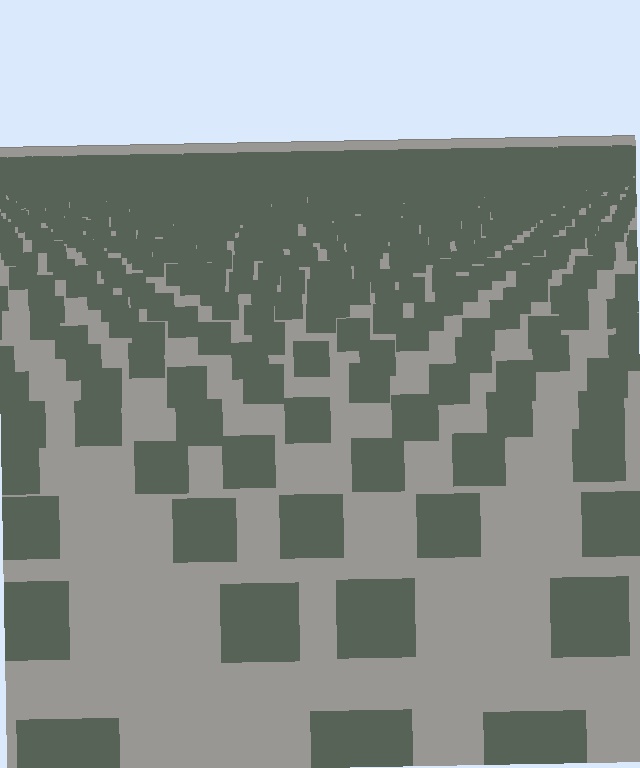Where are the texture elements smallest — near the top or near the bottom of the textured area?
Near the top.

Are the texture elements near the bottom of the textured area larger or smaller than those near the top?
Larger. Near the bottom, elements are closer to the viewer and appear at a bigger on-screen size.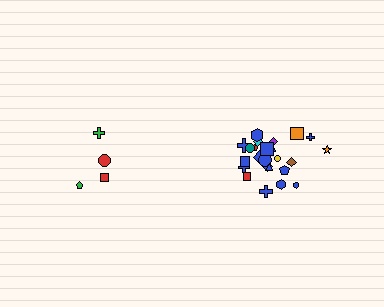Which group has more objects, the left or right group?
The right group.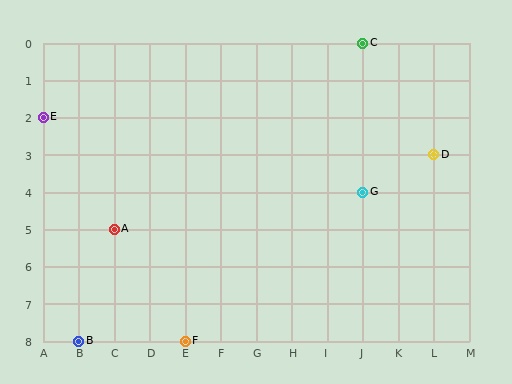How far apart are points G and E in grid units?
Points G and E are 9 columns and 2 rows apart (about 9.2 grid units diagonally).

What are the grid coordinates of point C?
Point C is at grid coordinates (J, 0).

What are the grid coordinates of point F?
Point F is at grid coordinates (E, 8).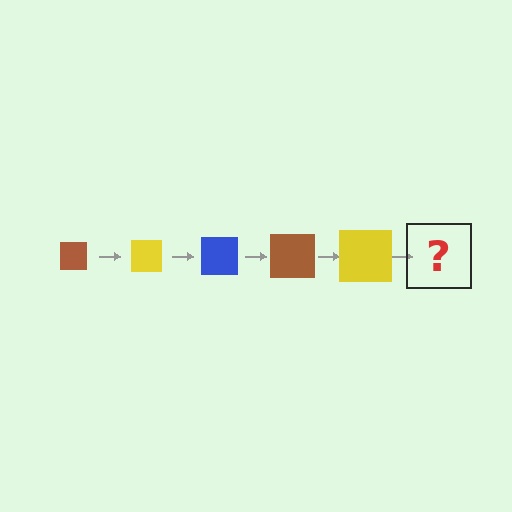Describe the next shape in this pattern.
It should be a blue square, larger than the previous one.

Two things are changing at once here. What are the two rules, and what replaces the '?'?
The two rules are that the square grows larger each step and the color cycles through brown, yellow, and blue. The '?' should be a blue square, larger than the previous one.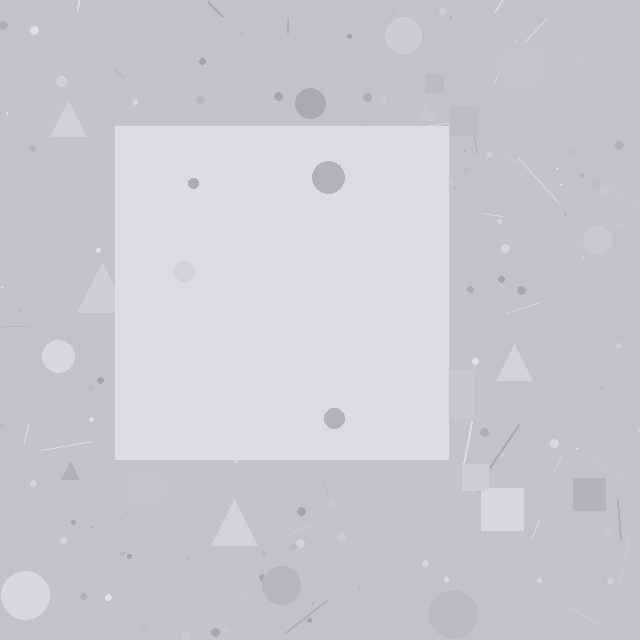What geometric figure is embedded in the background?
A square is embedded in the background.